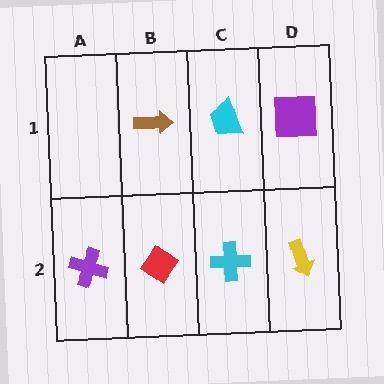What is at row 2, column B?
A red diamond.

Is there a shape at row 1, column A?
No, that cell is empty.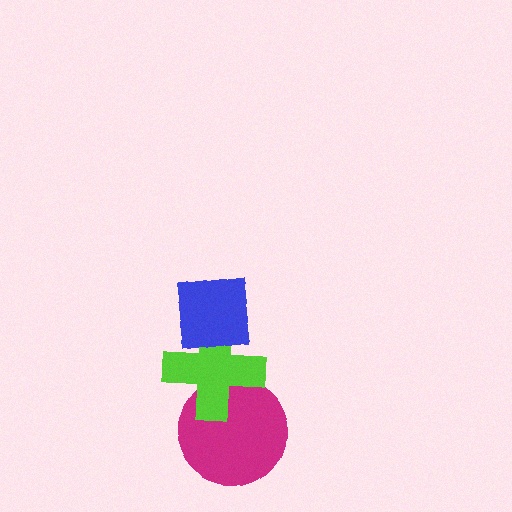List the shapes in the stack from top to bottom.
From top to bottom: the blue square, the lime cross, the magenta circle.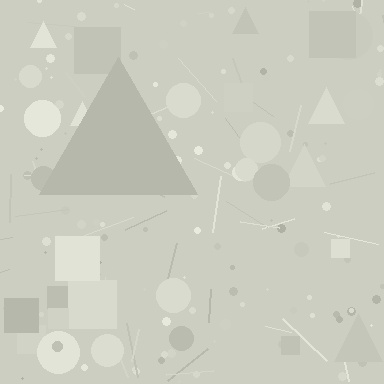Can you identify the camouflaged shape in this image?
The camouflaged shape is a triangle.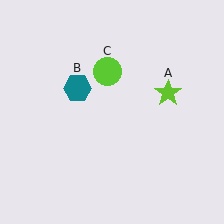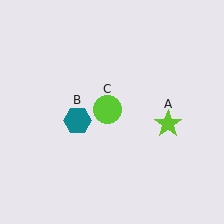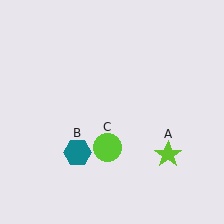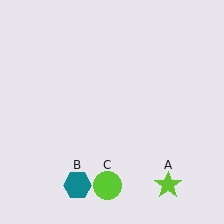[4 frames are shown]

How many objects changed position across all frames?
3 objects changed position: lime star (object A), teal hexagon (object B), lime circle (object C).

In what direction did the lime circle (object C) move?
The lime circle (object C) moved down.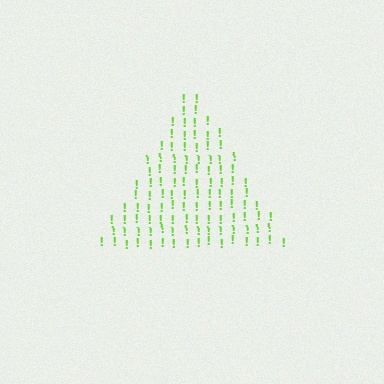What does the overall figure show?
The overall figure shows a triangle.